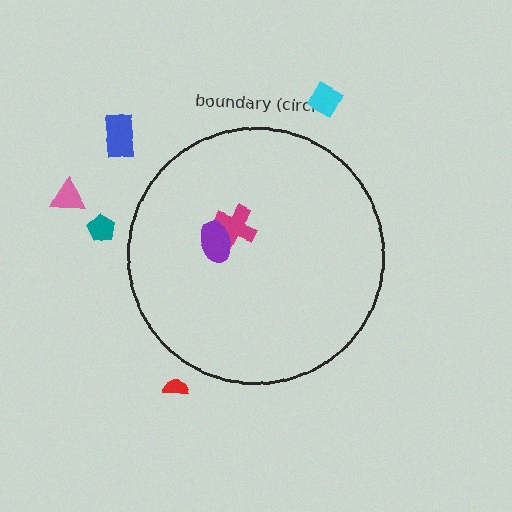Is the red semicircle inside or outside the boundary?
Outside.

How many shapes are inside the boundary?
2 inside, 5 outside.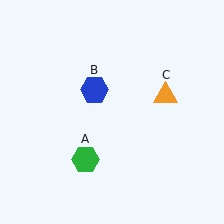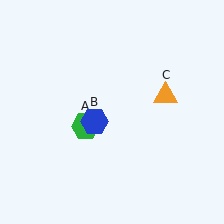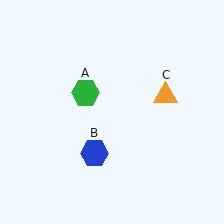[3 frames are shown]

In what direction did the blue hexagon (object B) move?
The blue hexagon (object B) moved down.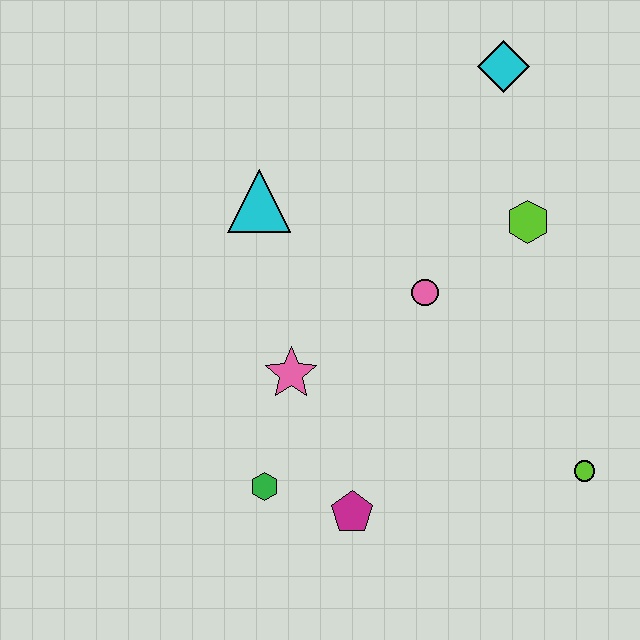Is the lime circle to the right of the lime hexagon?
Yes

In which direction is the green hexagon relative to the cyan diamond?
The green hexagon is below the cyan diamond.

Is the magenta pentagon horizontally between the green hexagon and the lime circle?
Yes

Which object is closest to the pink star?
The green hexagon is closest to the pink star.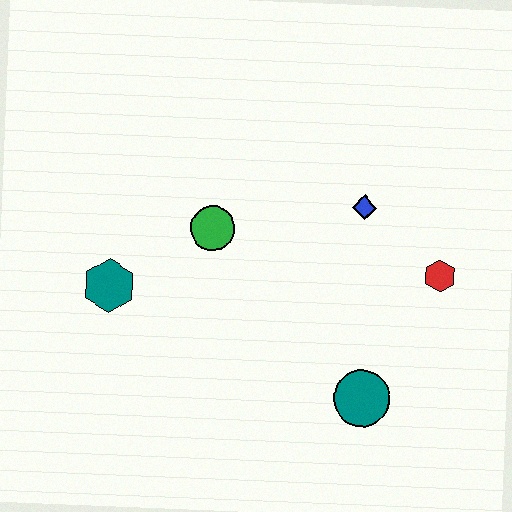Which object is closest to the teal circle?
The red hexagon is closest to the teal circle.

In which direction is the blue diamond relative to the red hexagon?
The blue diamond is to the left of the red hexagon.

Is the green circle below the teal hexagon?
No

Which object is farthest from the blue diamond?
The teal hexagon is farthest from the blue diamond.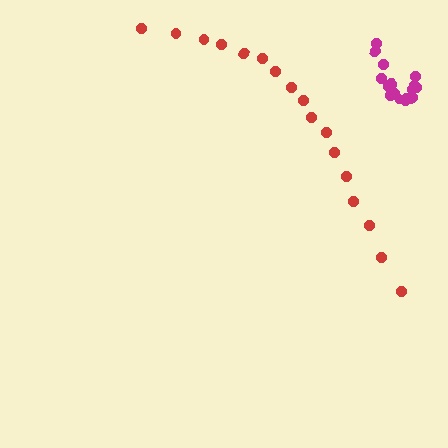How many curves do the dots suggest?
There are 2 distinct paths.